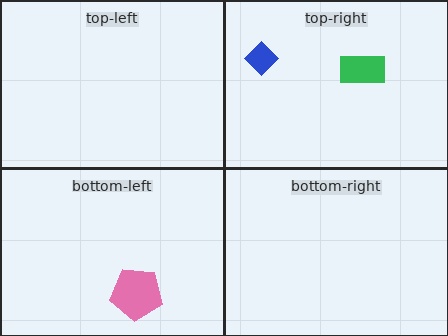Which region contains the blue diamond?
The top-right region.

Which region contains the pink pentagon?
The bottom-left region.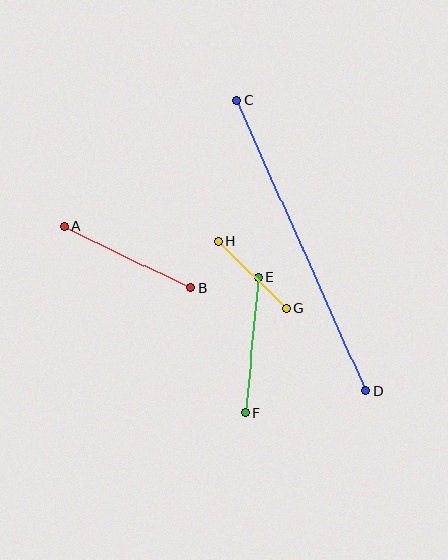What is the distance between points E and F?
The distance is approximately 136 pixels.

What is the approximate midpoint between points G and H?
The midpoint is at approximately (252, 275) pixels.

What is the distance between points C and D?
The distance is approximately 318 pixels.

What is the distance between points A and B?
The distance is approximately 141 pixels.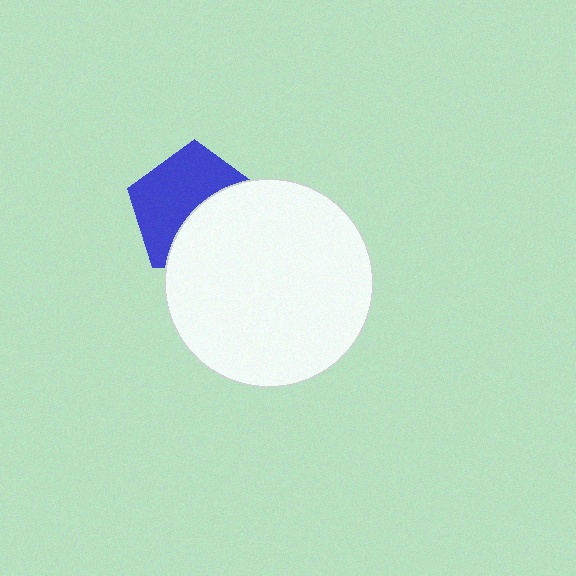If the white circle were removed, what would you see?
You would see the complete blue pentagon.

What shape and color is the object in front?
The object in front is a white circle.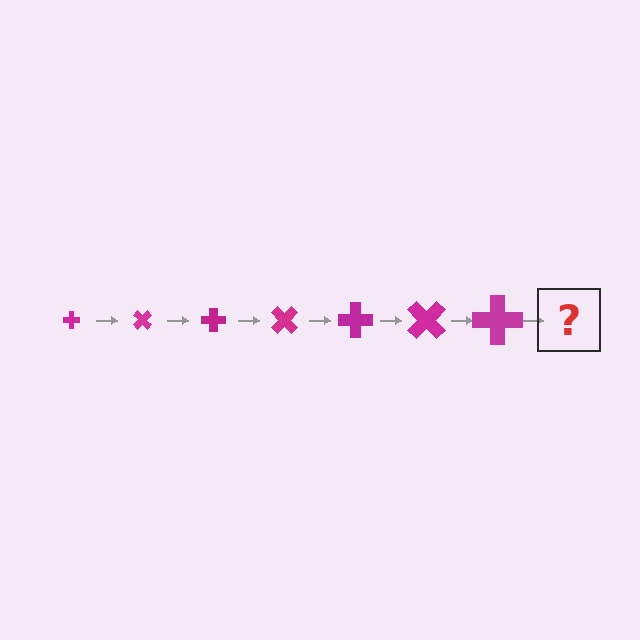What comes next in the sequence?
The next element should be a cross, larger than the previous one and rotated 315 degrees from the start.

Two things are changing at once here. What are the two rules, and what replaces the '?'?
The two rules are that the cross grows larger each step and it rotates 45 degrees each step. The '?' should be a cross, larger than the previous one and rotated 315 degrees from the start.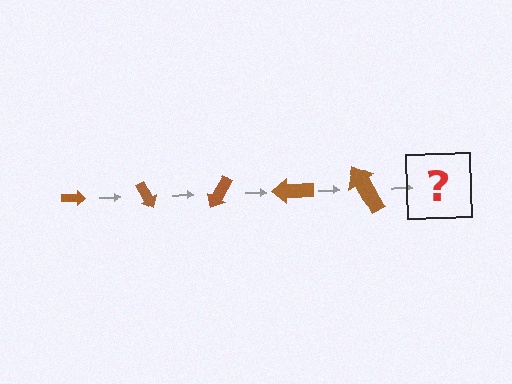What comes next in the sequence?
The next element should be an arrow, larger than the previous one and rotated 300 degrees from the start.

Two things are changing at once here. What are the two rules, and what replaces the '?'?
The two rules are that the arrow grows larger each step and it rotates 60 degrees each step. The '?' should be an arrow, larger than the previous one and rotated 300 degrees from the start.